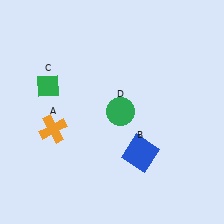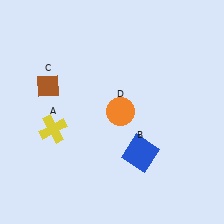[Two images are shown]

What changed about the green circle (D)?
In Image 1, D is green. In Image 2, it changed to orange.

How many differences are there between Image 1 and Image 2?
There are 3 differences between the two images.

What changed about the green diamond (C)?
In Image 1, C is green. In Image 2, it changed to brown.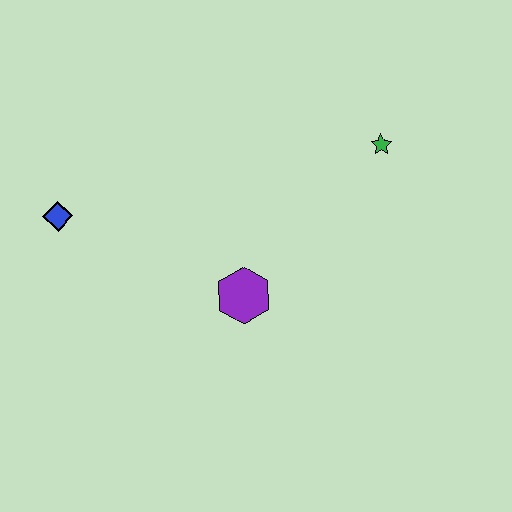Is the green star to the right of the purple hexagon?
Yes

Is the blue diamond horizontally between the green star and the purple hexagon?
No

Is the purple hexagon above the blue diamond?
No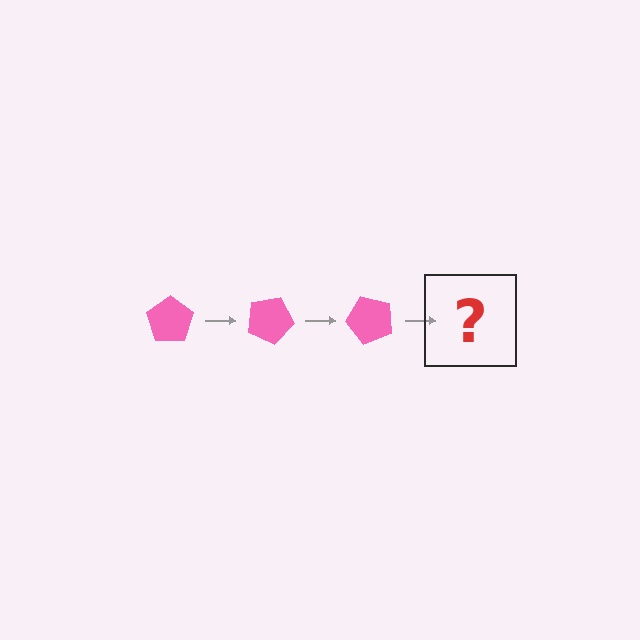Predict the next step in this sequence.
The next step is a pink pentagon rotated 75 degrees.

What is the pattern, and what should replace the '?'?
The pattern is that the pentagon rotates 25 degrees each step. The '?' should be a pink pentagon rotated 75 degrees.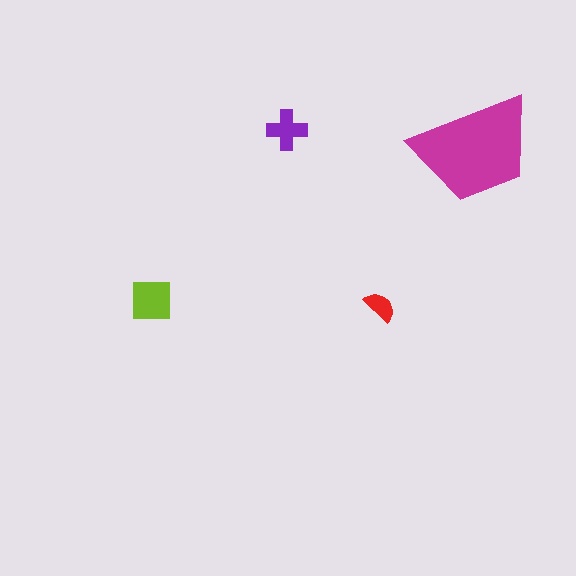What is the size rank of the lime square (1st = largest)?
2nd.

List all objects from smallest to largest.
The red semicircle, the purple cross, the lime square, the magenta trapezoid.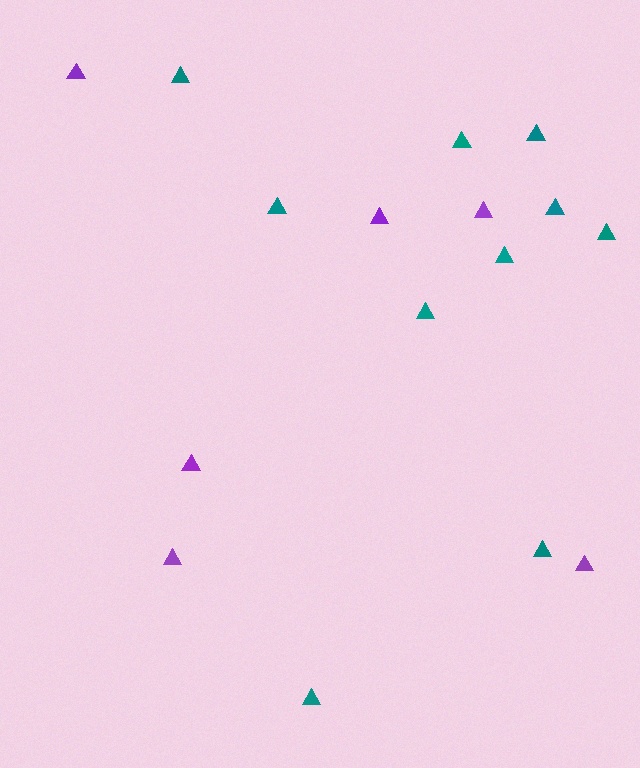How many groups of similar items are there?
There are 2 groups: one group of teal triangles (10) and one group of purple triangles (6).